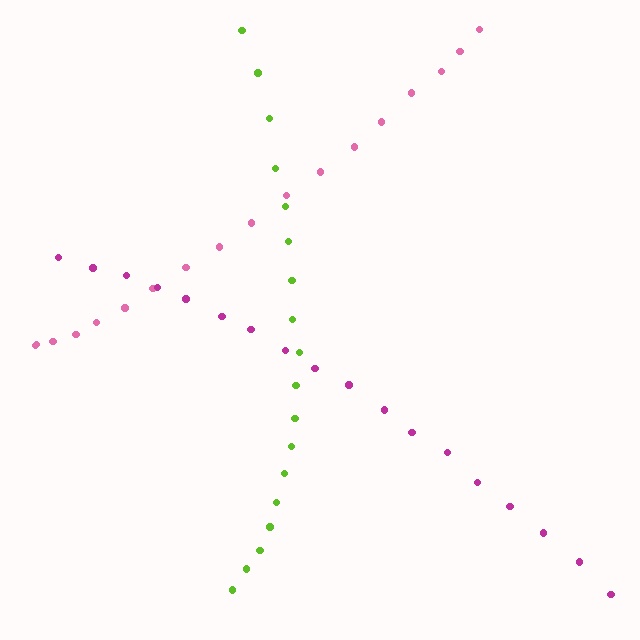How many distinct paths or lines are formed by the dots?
There are 3 distinct paths.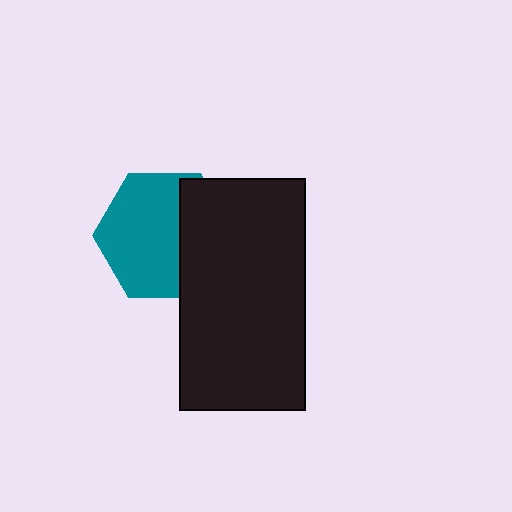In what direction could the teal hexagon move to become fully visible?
The teal hexagon could move left. That would shift it out from behind the black rectangle entirely.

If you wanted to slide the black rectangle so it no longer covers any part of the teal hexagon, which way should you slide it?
Slide it right — that is the most direct way to separate the two shapes.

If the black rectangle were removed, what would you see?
You would see the complete teal hexagon.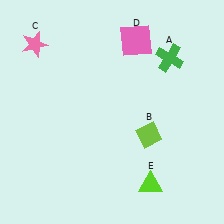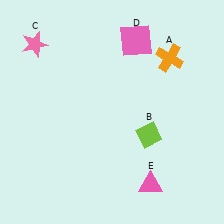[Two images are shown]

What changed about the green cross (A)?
In Image 1, A is green. In Image 2, it changed to orange.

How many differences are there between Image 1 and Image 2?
There are 2 differences between the two images.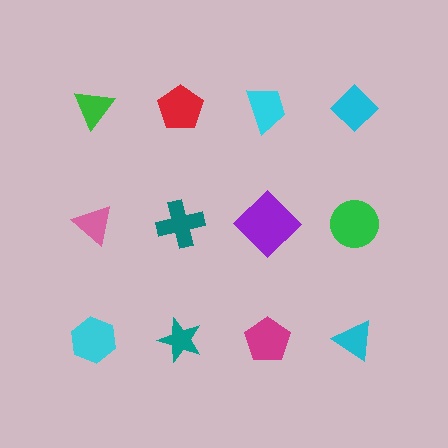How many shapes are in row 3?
4 shapes.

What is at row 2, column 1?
A pink triangle.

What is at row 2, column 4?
A green circle.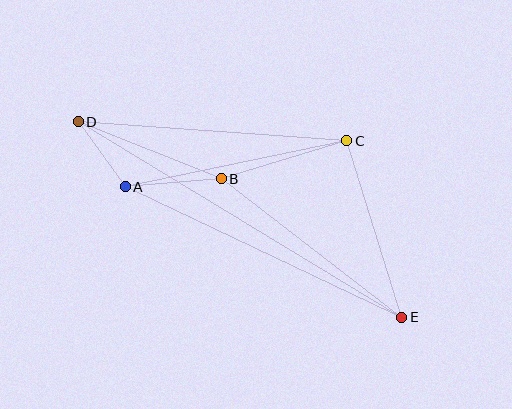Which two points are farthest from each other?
Points D and E are farthest from each other.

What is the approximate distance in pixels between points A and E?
The distance between A and E is approximately 306 pixels.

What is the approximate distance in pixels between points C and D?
The distance between C and D is approximately 269 pixels.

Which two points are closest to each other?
Points A and D are closest to each other.